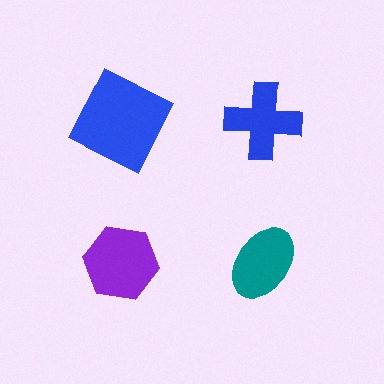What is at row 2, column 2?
A teal ellipse.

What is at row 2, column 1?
A purple hexagon.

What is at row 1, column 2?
A blue cross.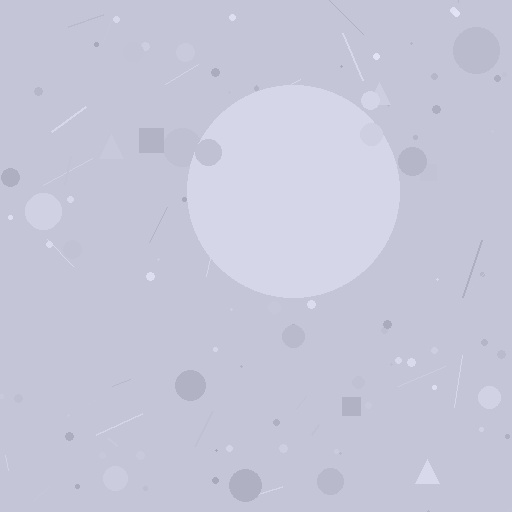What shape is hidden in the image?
A circle is hidden in the image.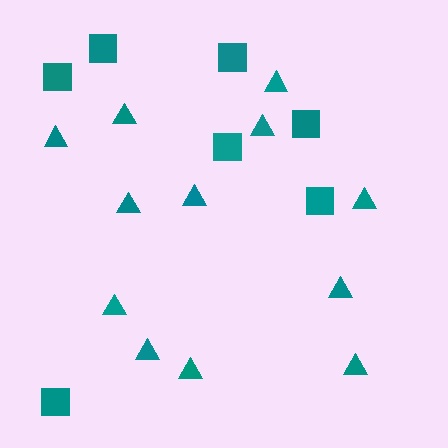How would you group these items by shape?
There are 2 groups: one group of triangles (12) and one group of squares (7).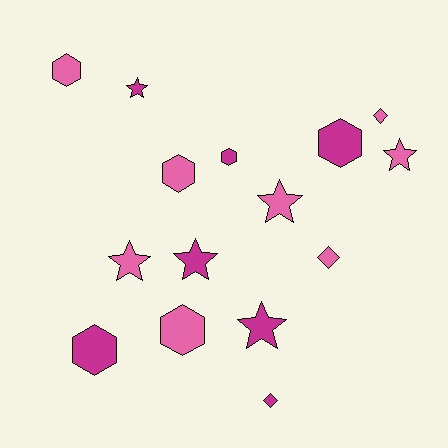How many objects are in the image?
There are 15 objects.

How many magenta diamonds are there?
There is 1 magenta diamond.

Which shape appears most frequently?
Hexagon, with 6 objects.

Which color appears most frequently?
Pink, with 8 objects.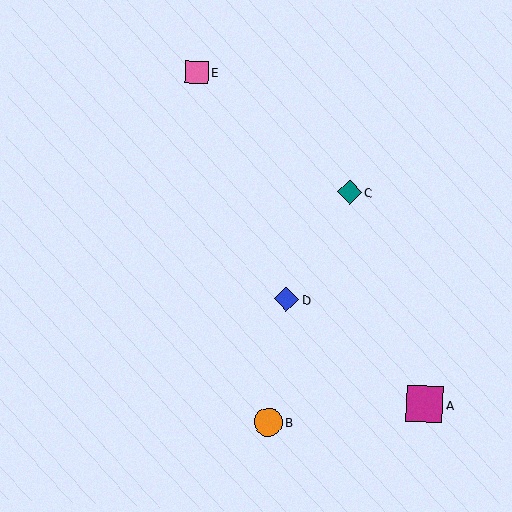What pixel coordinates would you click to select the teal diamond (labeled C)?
Click at (350, 192) to select the teal diamond C.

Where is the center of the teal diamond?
The center of the teal diamond is at (350, 192).